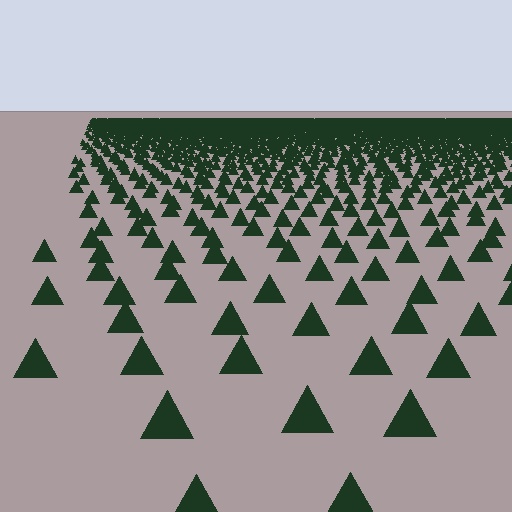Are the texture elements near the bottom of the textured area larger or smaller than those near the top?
Larger. Near the bottom, elements are closer to the viewer and appear at a bigger on-screen size.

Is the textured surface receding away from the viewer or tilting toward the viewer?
The surface is receding away from the viewer. Texture elements get smaller and denser toward the top.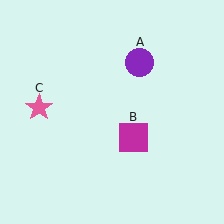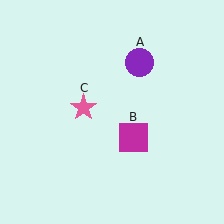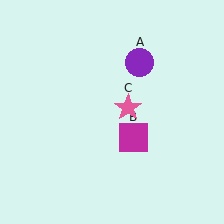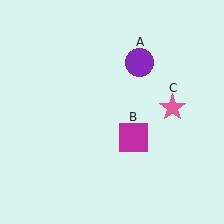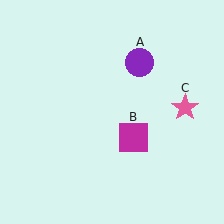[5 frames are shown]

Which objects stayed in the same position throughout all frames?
Purple circle (object A) and magenta square (object B) remained stationary.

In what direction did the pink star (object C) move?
The pink star (object C) moved right.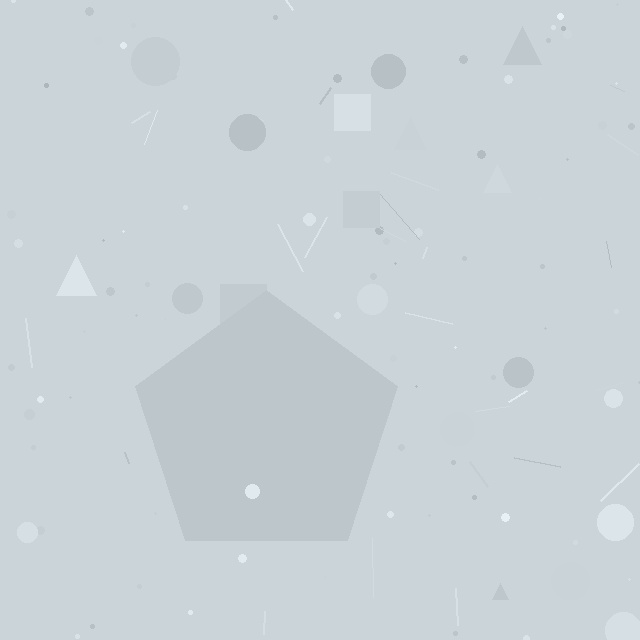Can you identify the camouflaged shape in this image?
The camouflaged shape is a pentagon.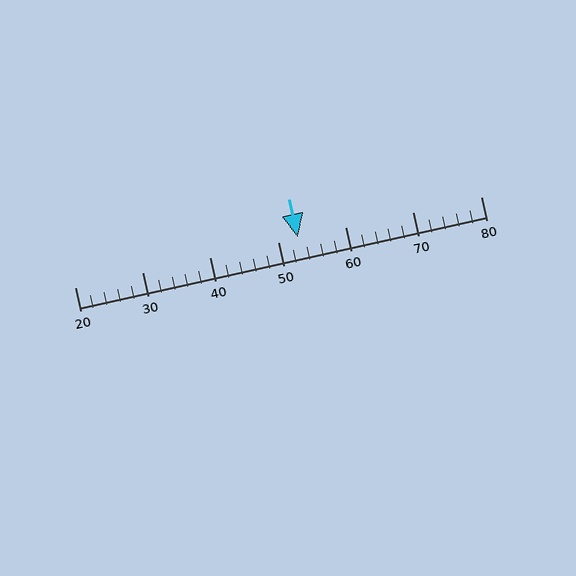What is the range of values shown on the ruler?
The ruler shows values from 20 to 80.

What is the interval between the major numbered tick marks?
The major tick marks are spaced 10 units apart.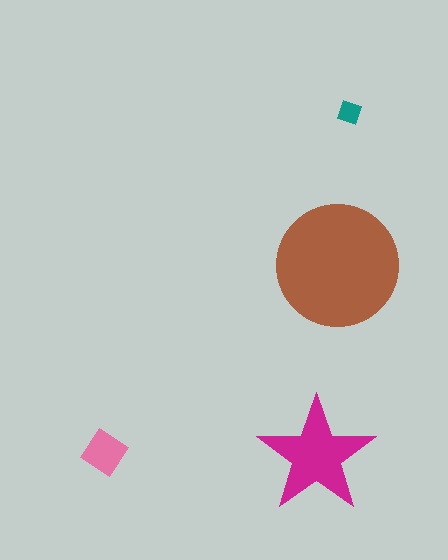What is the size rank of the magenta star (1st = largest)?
2nd.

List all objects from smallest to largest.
The teal diamond, the pink diamond, the magenta star, the brown circle.